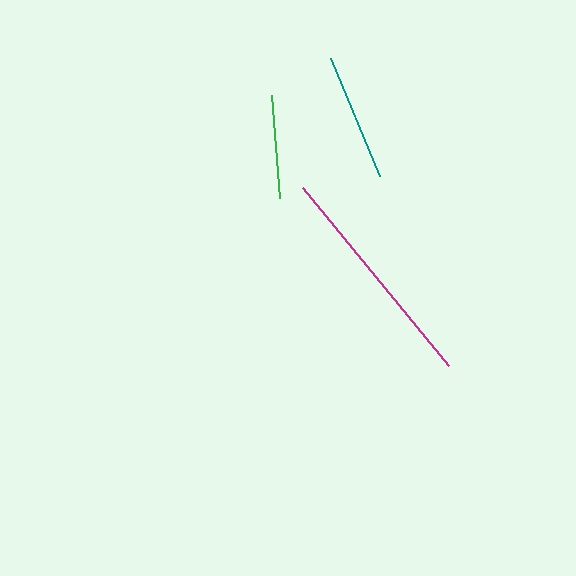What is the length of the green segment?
The green segment is approximately 103 pixels long.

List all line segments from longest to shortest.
From longest to shortest: magenta, teal, green.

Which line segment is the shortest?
The green line is the shortest at approximately 103 pixels.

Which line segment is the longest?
The magenta line is the longest at approximately 230 pixels.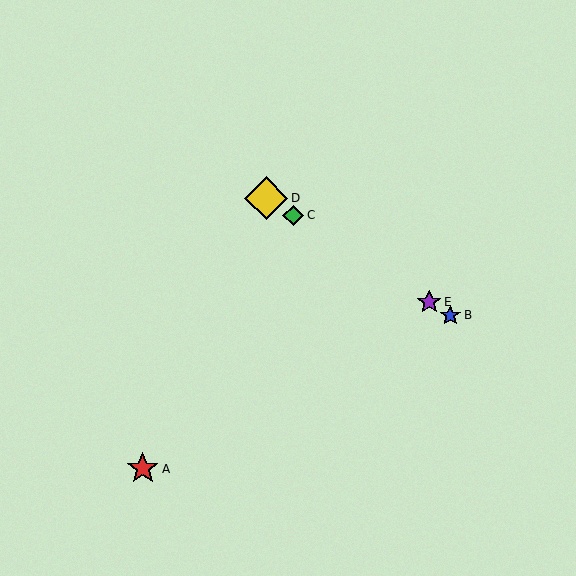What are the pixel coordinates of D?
Object D is at (266, 198).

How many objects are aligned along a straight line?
4 objects (B, C, D, E) are aligned along a straight line.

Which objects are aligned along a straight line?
Objects B, C, D, E are aligned along a straight line.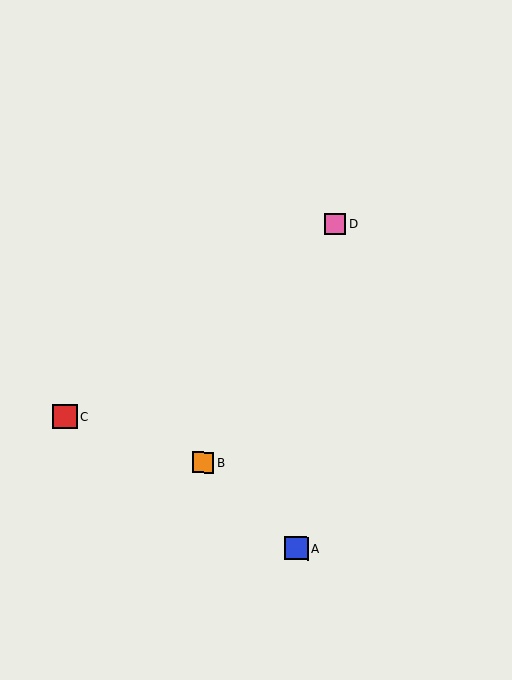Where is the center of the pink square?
The center of the pink square is at (335, 223).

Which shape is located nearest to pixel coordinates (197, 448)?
The orange square (labeled B) at (203, 462) is nearest to that location.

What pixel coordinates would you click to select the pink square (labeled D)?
Click at (335, 223) to select the pink square D.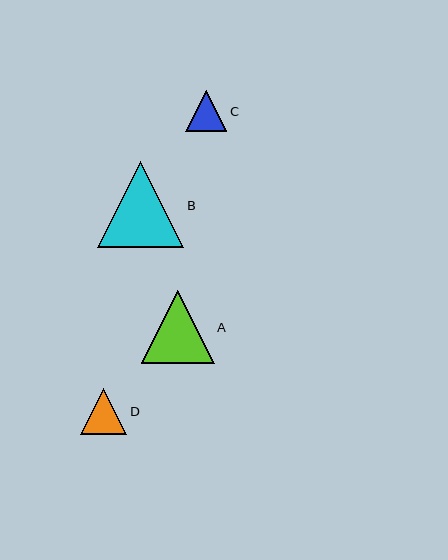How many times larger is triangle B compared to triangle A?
Triangle B is approximately 1.2 times the size of triangle A.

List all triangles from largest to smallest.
From largest to smallest: B, A, D, C.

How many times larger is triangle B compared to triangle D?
Triangle B is approximately 1.9 times the size of triangle D.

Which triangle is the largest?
Triangle B is the largest with a size of approximately 86 pixels.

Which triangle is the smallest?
Triangle C is the smallest with a size of approximately 41 pixels.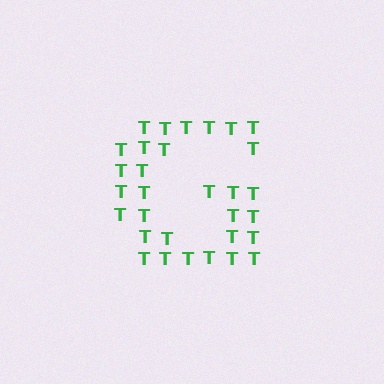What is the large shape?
The large shape is the letter G.